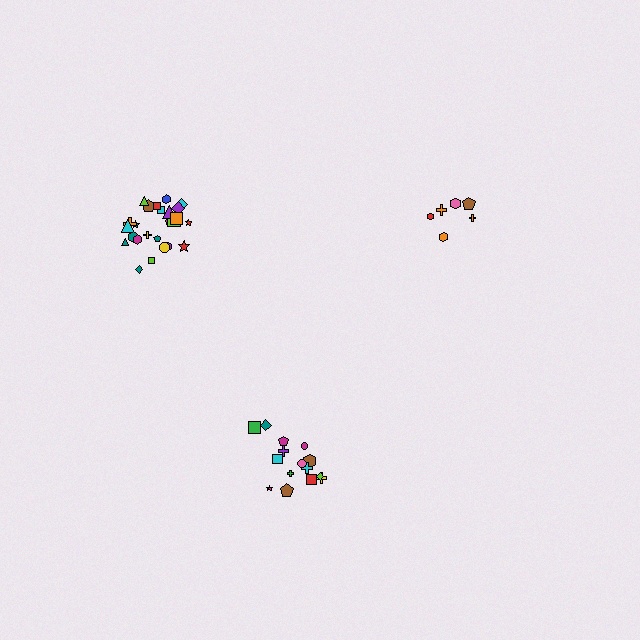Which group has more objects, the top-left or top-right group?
The top-left group.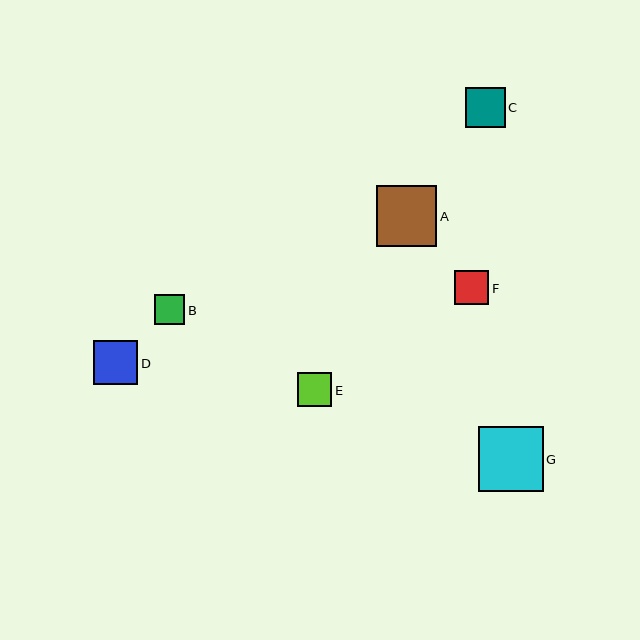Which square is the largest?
Square G is the largest with a size of approximately 65 pixels.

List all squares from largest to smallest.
From largest to smallest: G, A, D, C, E, F, B.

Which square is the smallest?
Square B is the smallest with a size of approximately 30 pixels.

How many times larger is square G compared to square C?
Square G is approximately 1.6 times the size of square C.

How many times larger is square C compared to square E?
Square C is approximately 1.2 times the size of square E.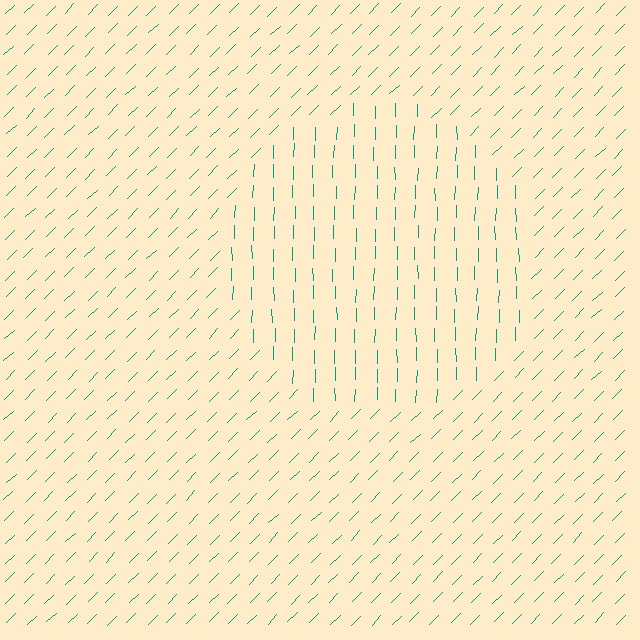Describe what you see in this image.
The image is filled with small teal line segments. A circle region in the image has lines oriented differently from the surrounding lines, creating a visible texture boundary.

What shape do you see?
I see a circle.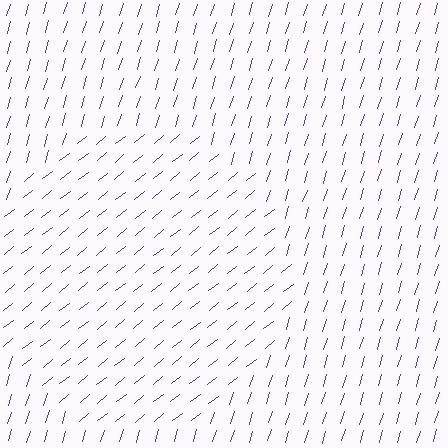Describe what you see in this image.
The image is filled with small blue line segments. A circle region in the image has lines oriented differently from the surrounding lines, creating a visible texture boundary.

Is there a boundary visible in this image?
Yes, there is a texture boundary formed by a change in line orientation.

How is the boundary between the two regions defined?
The boundary is defined purely by a change in line orientation (approximately 34 degrees difference). All lines are the same color and thickness.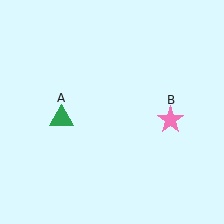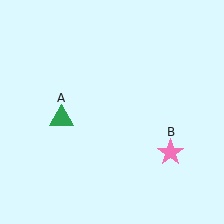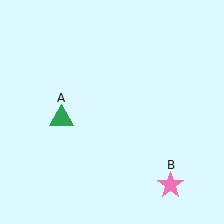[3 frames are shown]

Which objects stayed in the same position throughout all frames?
Green triangle (object A) remained stationary.